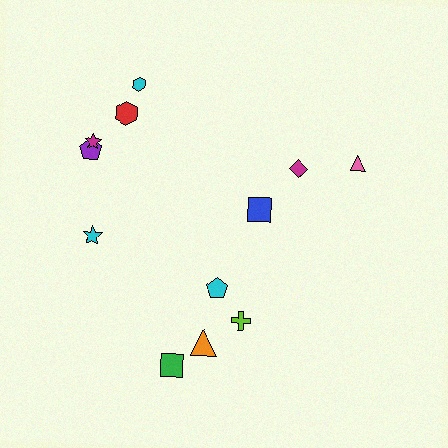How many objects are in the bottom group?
There are 4 objects.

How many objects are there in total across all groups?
There are 12 objects.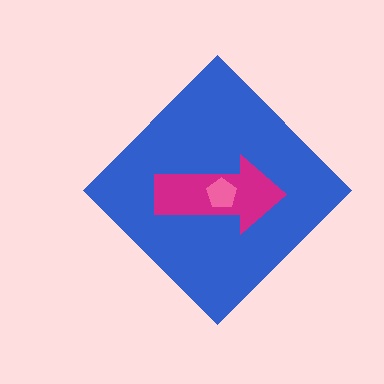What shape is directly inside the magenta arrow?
The pink pentagon.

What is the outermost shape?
The blue diamond.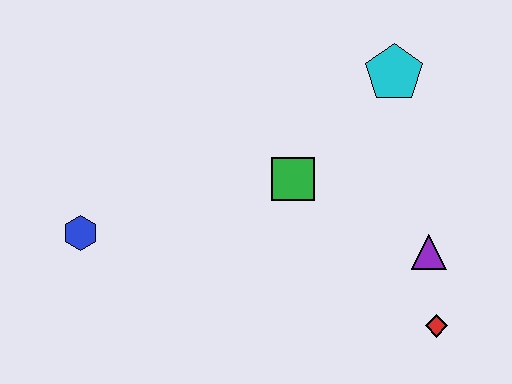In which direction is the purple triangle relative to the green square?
The purple triangle is to the right of the green square.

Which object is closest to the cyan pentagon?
The green square is closest to the cyan pentagon.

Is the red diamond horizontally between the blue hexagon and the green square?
No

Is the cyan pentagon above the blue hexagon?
Yes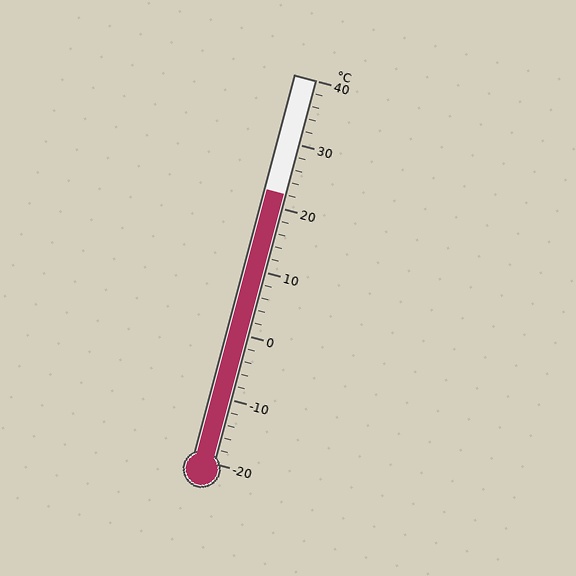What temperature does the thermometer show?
The thermometer shows approximately 22°C.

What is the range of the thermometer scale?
The thermometer scale ranges from -20°C to 40°C.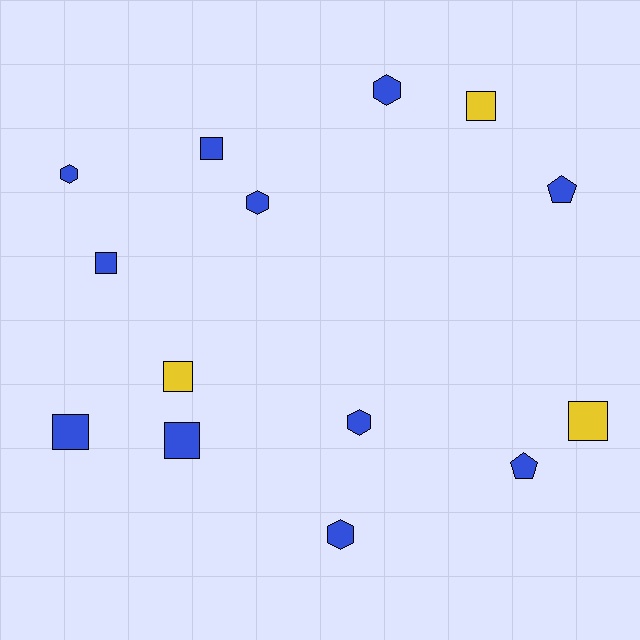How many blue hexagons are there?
There are 5 blue hexagons.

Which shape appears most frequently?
Square, with 7 objects.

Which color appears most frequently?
Blue, with 11 objects.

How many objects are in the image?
There are 14 objects.